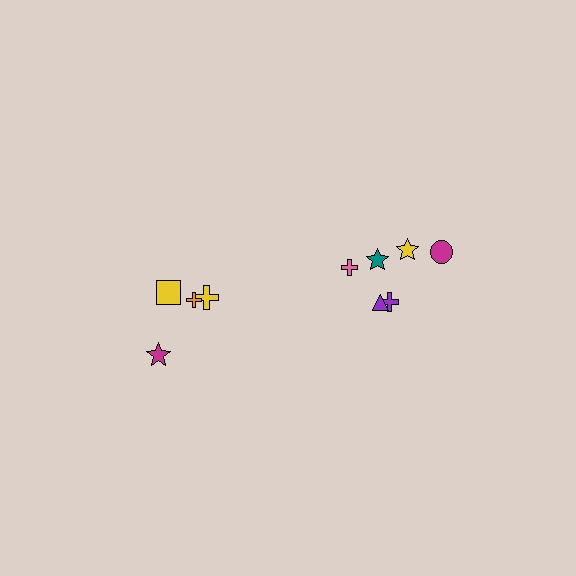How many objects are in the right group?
There are 6 objects.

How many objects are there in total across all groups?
There are 10 objects.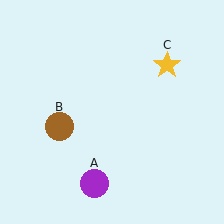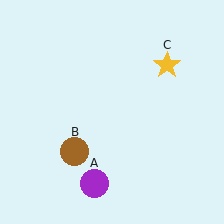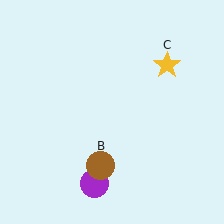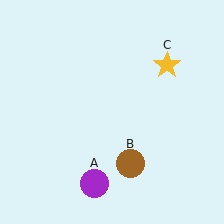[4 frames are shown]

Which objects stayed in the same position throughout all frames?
Purple circle (object A) and yellow star (object C) remained stationary.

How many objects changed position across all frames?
1 object changed position: brown circle (object B).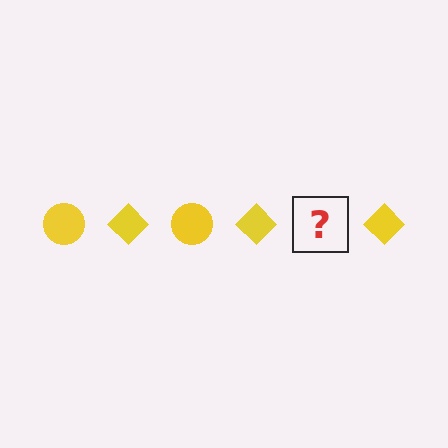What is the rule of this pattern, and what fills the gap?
The rule is that the pattern cycles through circle, diamond shapes in yellow. The gap should be filled with a yellow circle.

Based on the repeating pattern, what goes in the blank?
The blank should be a yellow circle.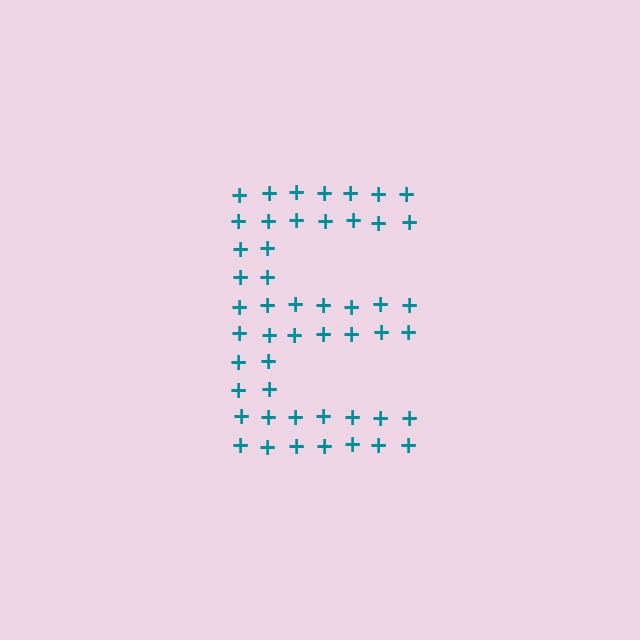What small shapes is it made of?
It is made of small plus signs.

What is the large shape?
The large shape is the letter E.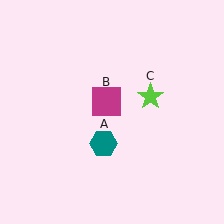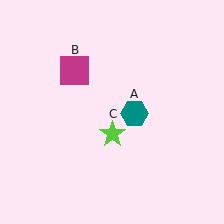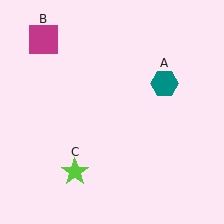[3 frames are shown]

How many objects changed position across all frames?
3 objects changed position: teal hexagon (object A), magenta square (object B), lime star (object C).